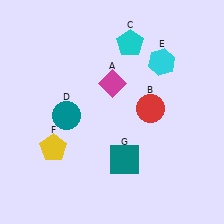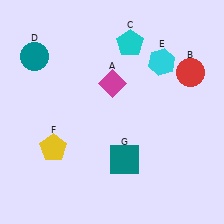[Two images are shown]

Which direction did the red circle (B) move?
The red circle (B) moved right.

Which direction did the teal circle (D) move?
The teal circle (D) moved up.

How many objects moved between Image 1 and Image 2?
2 objects moved between the two images.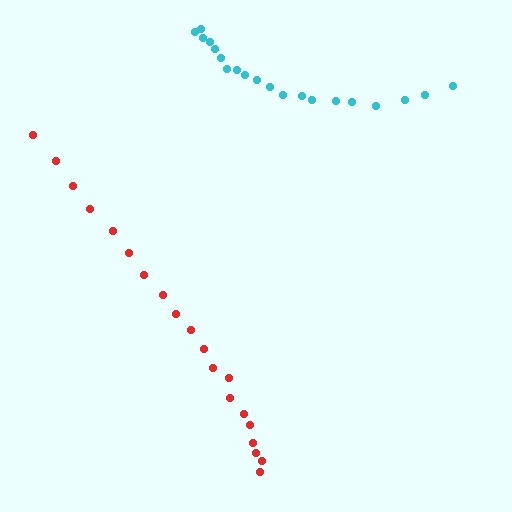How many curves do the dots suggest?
There are 2 distinct paths.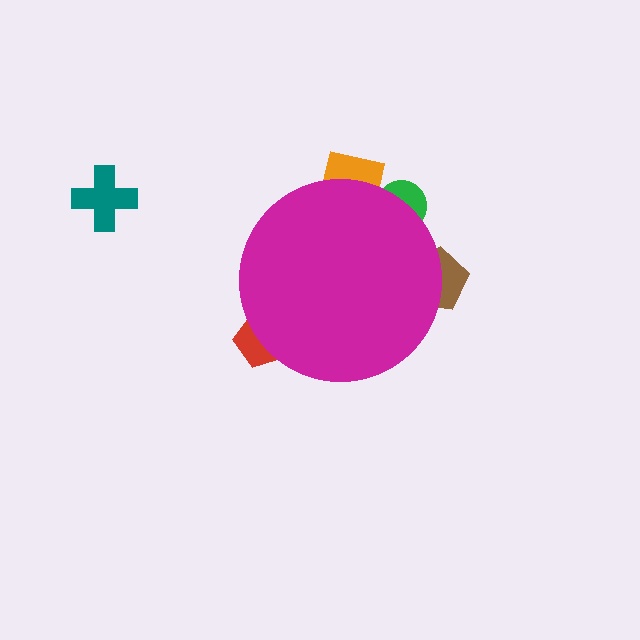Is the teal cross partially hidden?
No, the teal cross is fully visible.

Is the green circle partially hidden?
Yes, the green circle is partially hidden behind the magenta circle.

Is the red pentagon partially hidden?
Yes, the red pentagon is partially hidden behind the magenta circle.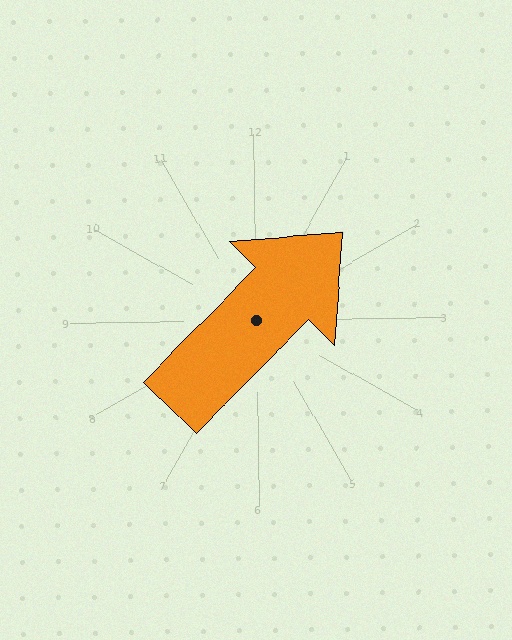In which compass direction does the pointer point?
Northeast.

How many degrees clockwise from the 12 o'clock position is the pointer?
Approximately 45 degrees.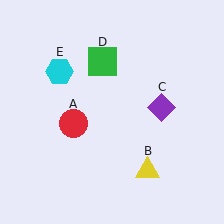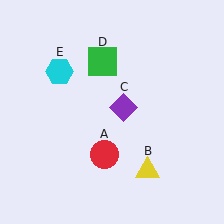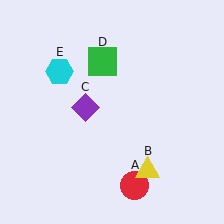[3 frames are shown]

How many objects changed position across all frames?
2 objects changed position: red circle (object A), purple diamond (object C).